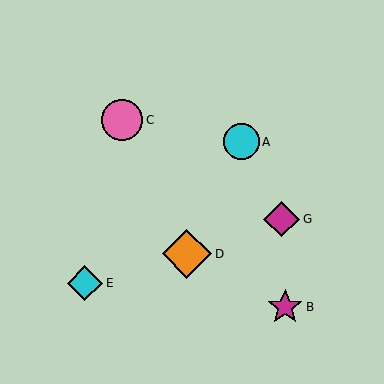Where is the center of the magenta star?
The center of the magenta star is at (285, 307).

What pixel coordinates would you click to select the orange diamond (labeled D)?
Click at (187, 254) to select the orange diamond D.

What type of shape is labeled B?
Shape B is a magenta star.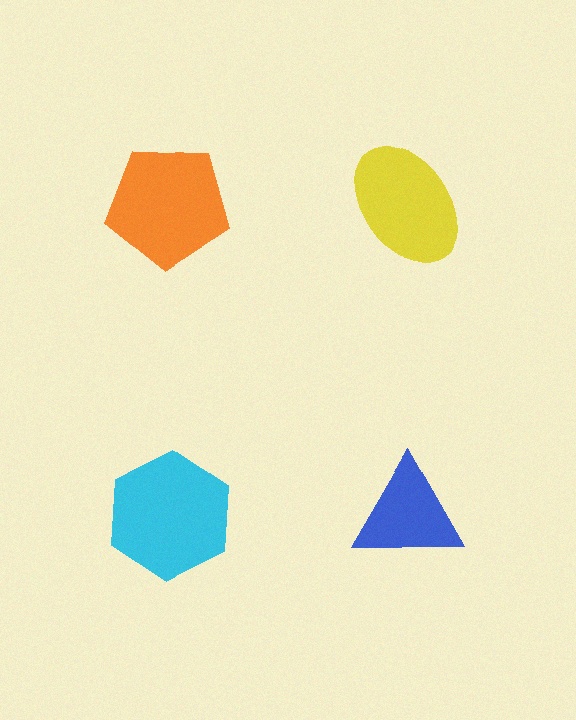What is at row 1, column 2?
A yellow ellipse.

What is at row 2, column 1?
A cyan hexagon.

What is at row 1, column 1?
An orange pentagon.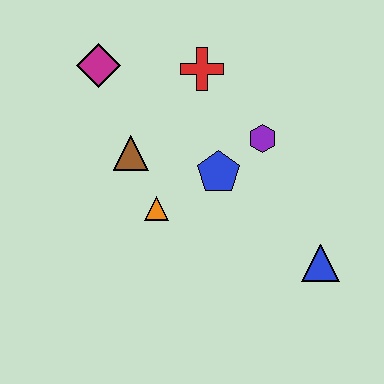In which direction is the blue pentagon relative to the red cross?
The blue pentagon is below the red cross.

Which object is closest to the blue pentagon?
The purple hexagon is closest to the blue pentagon.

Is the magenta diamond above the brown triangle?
Yes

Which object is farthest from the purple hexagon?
The magenta diamond is farthest from the purple hexagon.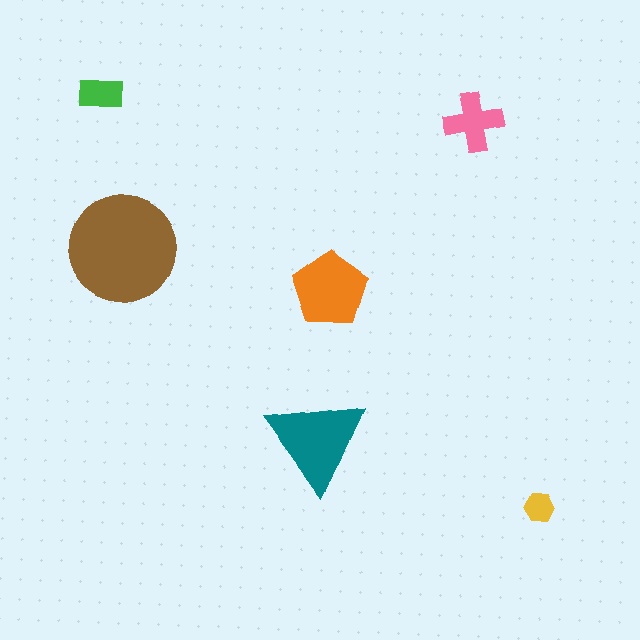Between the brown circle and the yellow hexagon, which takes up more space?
The brown circle.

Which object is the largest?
The brown circle.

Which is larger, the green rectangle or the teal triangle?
The teal triangle.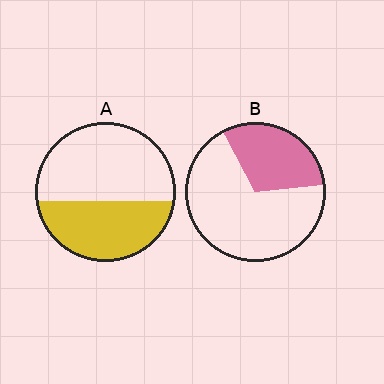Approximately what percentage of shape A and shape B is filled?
A is approximately 40% and B is approximately 30%.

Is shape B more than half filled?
No.